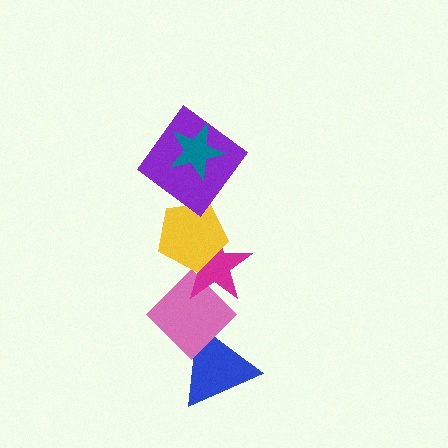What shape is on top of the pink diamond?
The magenta star is on top of the pink diamond.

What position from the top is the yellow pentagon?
The yellow pentagon is 3rd from the top.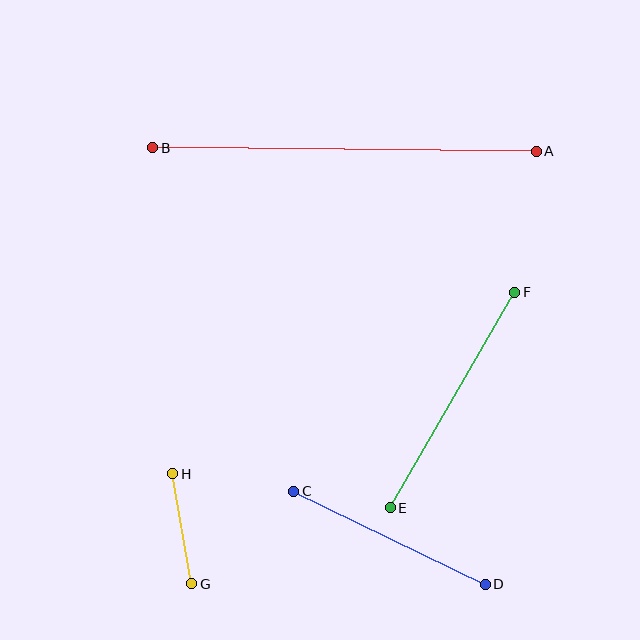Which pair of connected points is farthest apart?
Points A and B are farthest apart.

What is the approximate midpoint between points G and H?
The midpoint is at approximately (182, 529) pixels.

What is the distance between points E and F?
The distance is approximately 249 pixels.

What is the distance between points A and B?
The distance is approximately 383 pixels.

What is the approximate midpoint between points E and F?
The midpoint is at approximately (452, 400) pixels.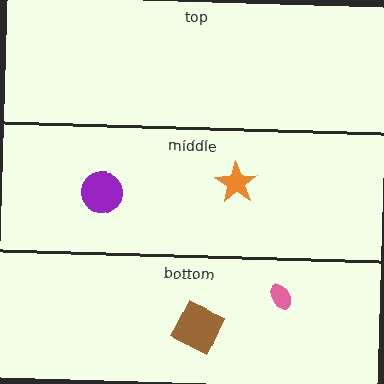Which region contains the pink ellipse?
The bottom region.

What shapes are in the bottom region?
The pink ellipse, the brown square.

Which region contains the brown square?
The bottom region.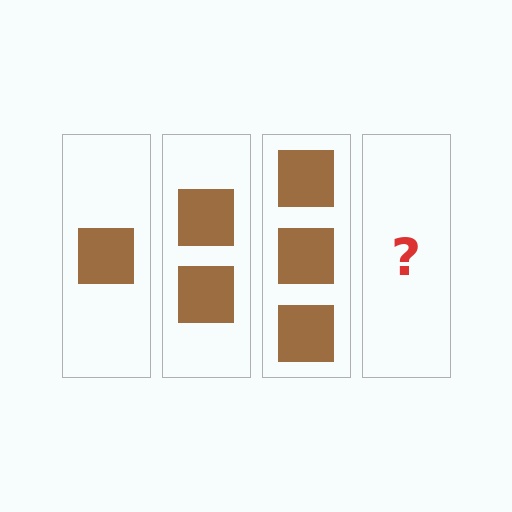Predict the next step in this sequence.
The next step is 4 squares.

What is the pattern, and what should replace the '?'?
The pattern is that each step adds one more square. The '?' should be 4 squares.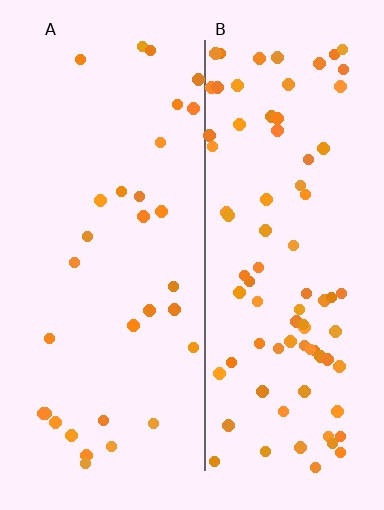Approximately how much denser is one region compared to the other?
Approximately 2.7× — region B over region A.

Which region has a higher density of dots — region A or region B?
B (the right).